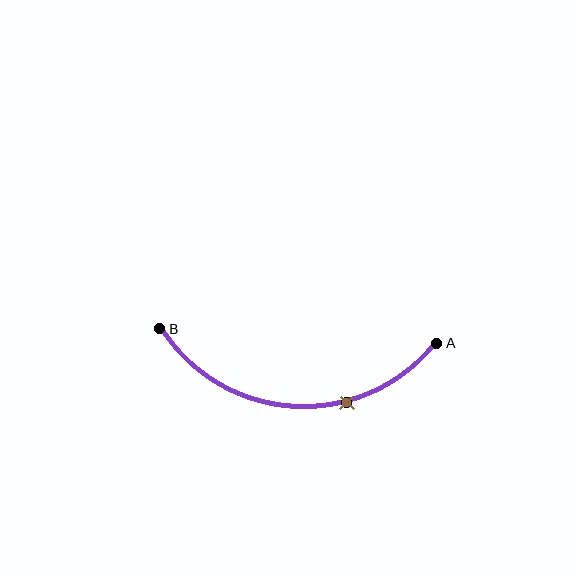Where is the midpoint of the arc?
The arc midpoint is the point on the curve farthest from the straight line joining A and B. It sits below that line.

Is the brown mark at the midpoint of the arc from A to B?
No. The brown mark lies on the arc but is closer to endpoint A. The arc midpoint would be at the point on the curve equidistant along the arc from both A and B.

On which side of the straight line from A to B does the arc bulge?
The arc bulges below the straight line connecting A and B.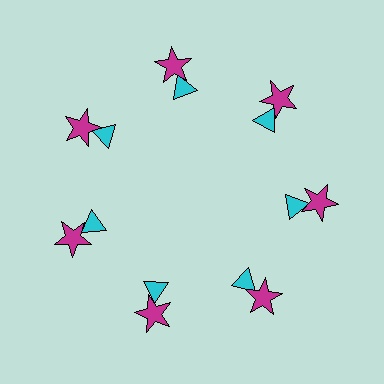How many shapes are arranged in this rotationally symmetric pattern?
There are 14 shapes, arranged in 7 groups of 2.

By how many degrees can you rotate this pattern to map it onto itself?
The pattern maps onto itself every 51 degrees of rotation.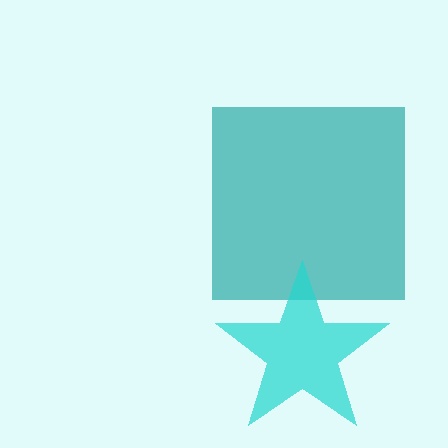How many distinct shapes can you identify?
There are 2 distinct shapes: a teal square, a cyan star.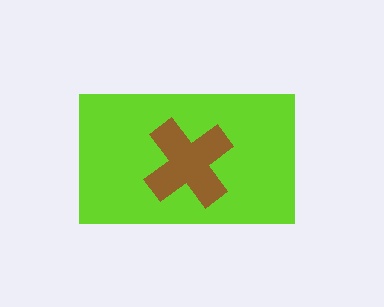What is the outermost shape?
The lime rectangle.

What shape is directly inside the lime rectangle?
The brown cross.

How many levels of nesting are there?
2.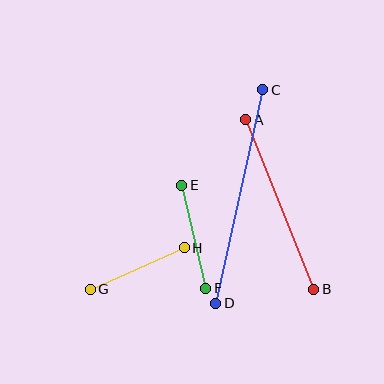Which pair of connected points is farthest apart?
Points C and D are farthest apart.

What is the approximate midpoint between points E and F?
The midpoint is at approximately (194, 237) pixels.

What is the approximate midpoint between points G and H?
The midpoint is at approximately (137, 269) pixels.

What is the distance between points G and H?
The distance is approximately 103 pixels.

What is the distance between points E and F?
The distance is approximately 106 pixels.